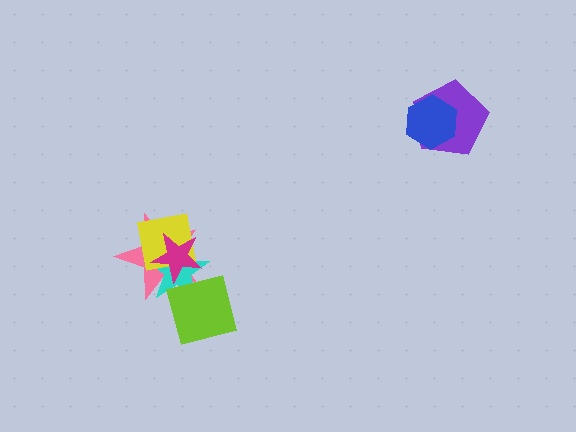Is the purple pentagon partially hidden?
Yes, it is partially covered by another shape.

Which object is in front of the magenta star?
The lime square is in front of the magenta star.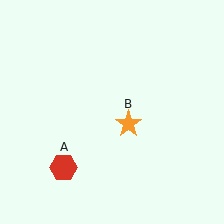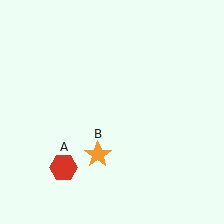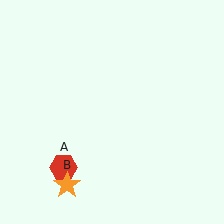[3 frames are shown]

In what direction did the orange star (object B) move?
The orange star (object B) moved down and to the left.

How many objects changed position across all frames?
1 object changed position: orange star (object B).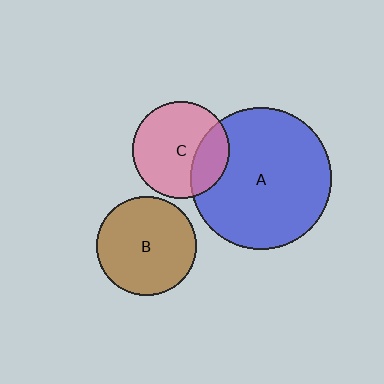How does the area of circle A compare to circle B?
Approximately 2.0 times.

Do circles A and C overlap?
Yes.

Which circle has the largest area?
Circle A (blue).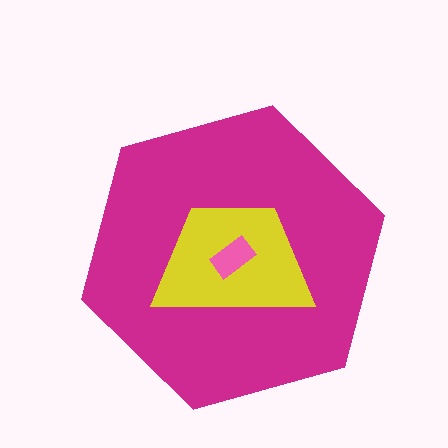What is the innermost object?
The pink rectangle.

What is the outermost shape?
The magenta hexagon.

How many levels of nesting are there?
3.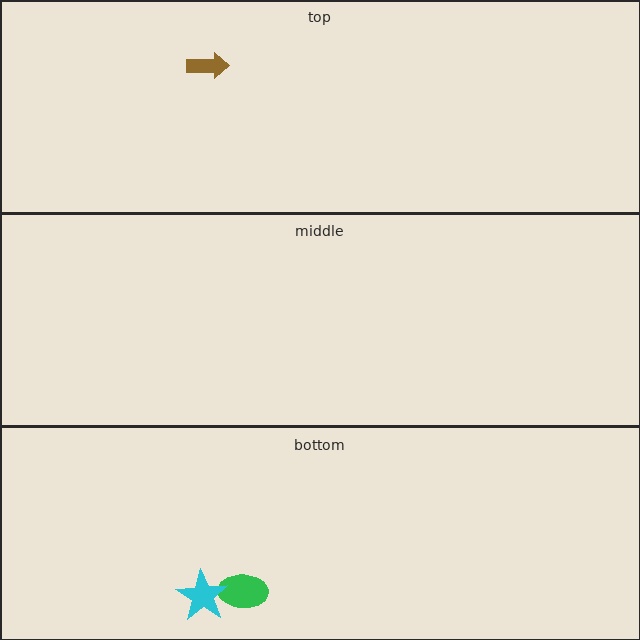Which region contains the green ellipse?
The bottom region.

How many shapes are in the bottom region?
2.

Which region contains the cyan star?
The bottom region.